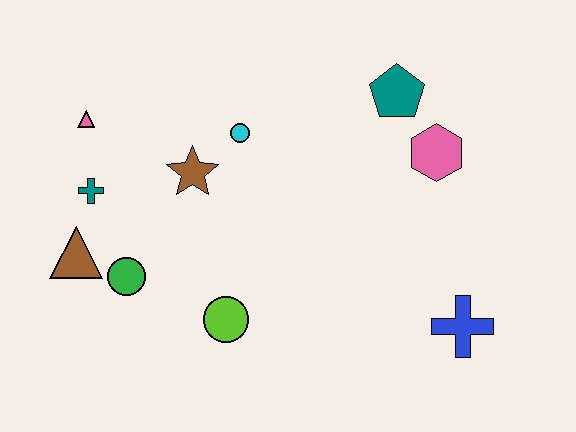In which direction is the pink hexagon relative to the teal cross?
The pink hexagon is to the right of the teal cross.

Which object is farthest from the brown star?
The blue cross is farthest from the brown star.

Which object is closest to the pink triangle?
The teal cross is closest to the pink triangle.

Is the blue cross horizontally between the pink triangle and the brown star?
No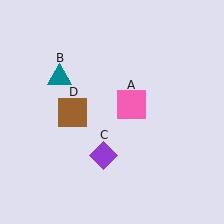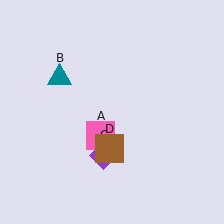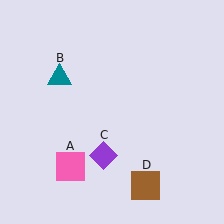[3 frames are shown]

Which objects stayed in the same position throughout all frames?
Teal triangle (object B) and purple diamond (object C) remained stationary.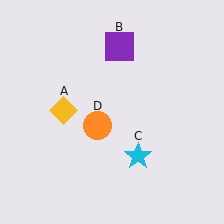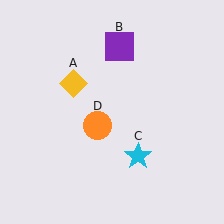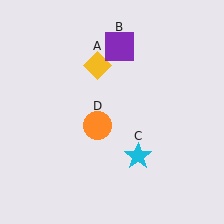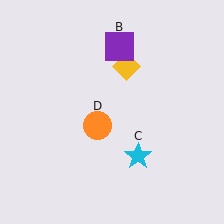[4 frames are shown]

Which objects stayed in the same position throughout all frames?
Purple square (object B) and cyan star (object C) and orange circle (object D) remained stationary.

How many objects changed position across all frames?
1 object changed position: yellow diamond (object A).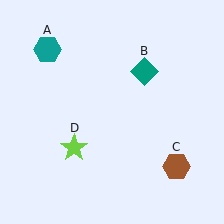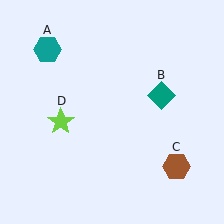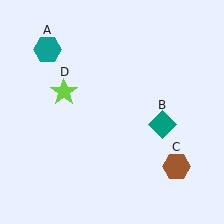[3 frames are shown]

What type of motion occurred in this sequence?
The teal diamond (object B), lime star (object D) rotated clockwise around the center of the scene.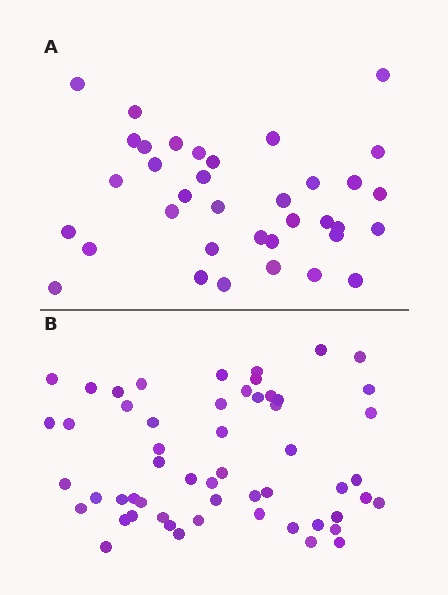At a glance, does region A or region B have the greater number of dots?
Region B (the bottom region) has more dots.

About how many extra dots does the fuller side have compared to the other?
Region B has approximately 20 more dots than region A.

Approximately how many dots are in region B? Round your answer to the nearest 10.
About 60 dots. (The exact count is 55, which rounds to 60.)